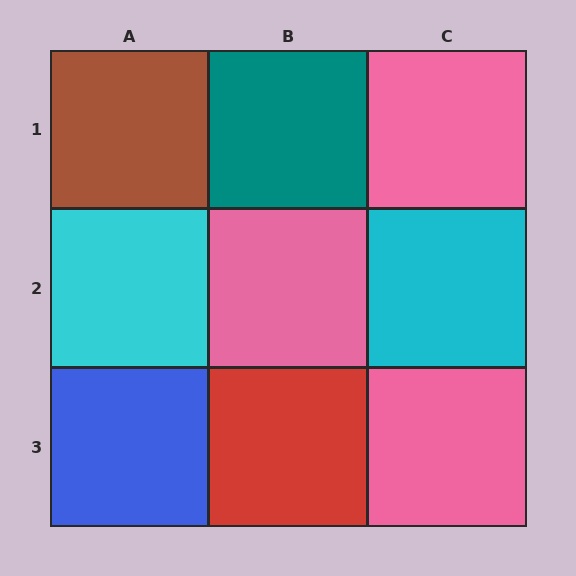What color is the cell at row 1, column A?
Brown.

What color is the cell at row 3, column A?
Blue.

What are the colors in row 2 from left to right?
Cyan, pink, cyan.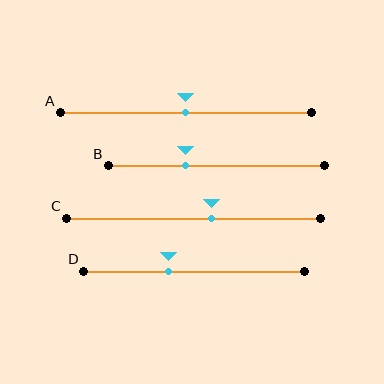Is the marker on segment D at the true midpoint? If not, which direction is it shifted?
No, the marker on segment D is shifted to the left by about 11% of the segment length.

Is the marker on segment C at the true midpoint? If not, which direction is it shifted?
No, the marker on segment C is shifted to the right by about 7% of the segment length.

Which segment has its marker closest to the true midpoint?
Segment A has its marker closest to the true midpoint.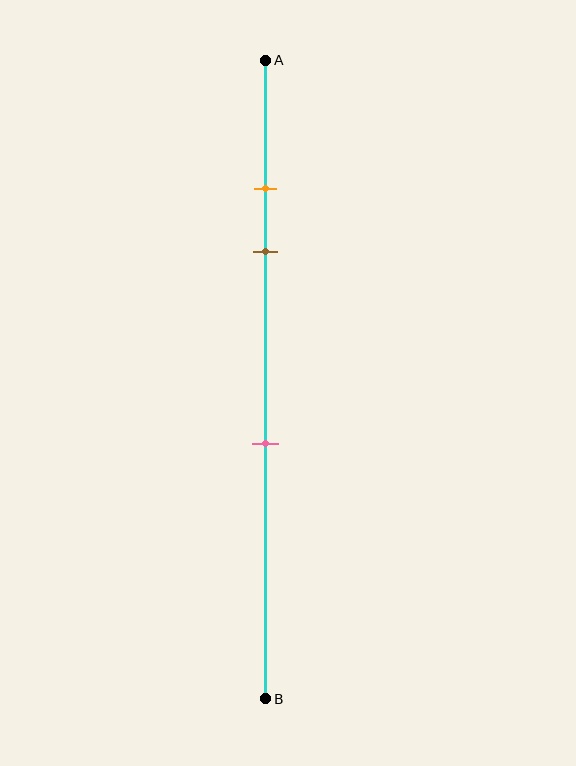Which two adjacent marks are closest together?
The orange and brown marks are the closest adjacent pair.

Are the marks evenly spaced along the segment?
No, the marks are not evenly spaced.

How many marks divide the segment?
There are 3 marks dividing the segment.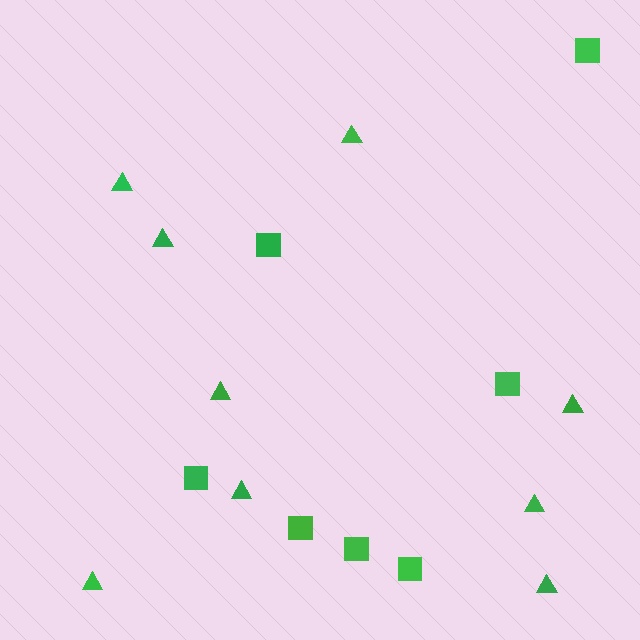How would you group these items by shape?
There are 2 groups: one group of squares (7) and one group of triangles (9).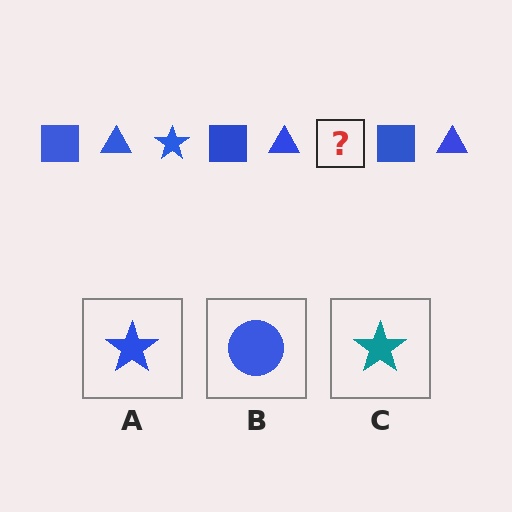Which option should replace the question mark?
Option A.